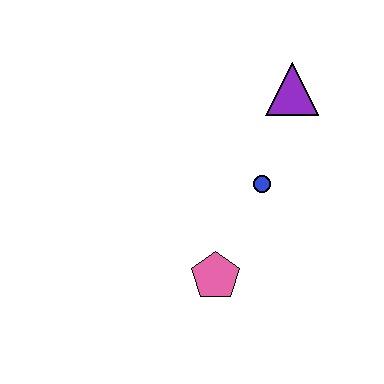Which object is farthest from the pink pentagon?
The purple triangle is farthest from the pink pentagon.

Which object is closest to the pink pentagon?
The blue circle is closest to the pink pentagon.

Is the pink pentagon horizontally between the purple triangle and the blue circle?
No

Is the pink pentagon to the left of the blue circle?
Yes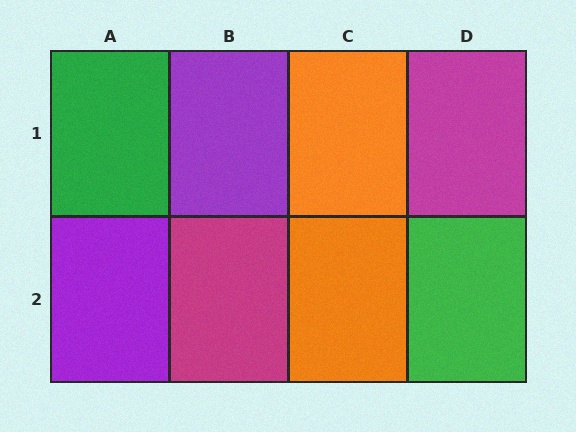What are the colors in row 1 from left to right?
Green, purple, orange, magenta.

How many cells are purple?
2 cells are purple.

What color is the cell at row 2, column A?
Purple.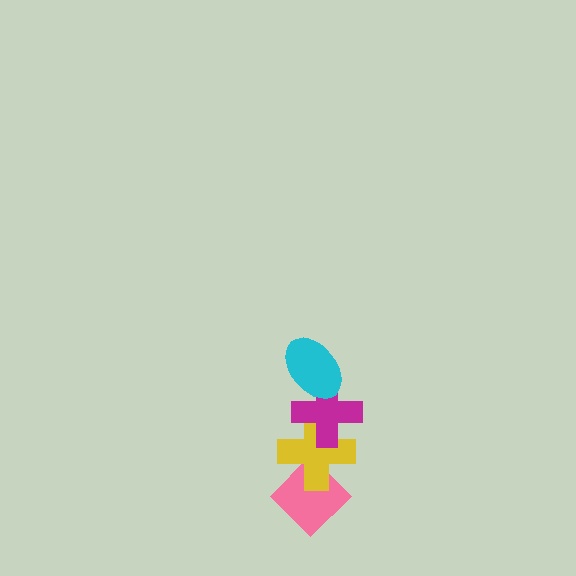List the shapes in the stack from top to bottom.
From top to bottom: the cyan ellipse, the magenta cross, the yellow cross, the pink diamond.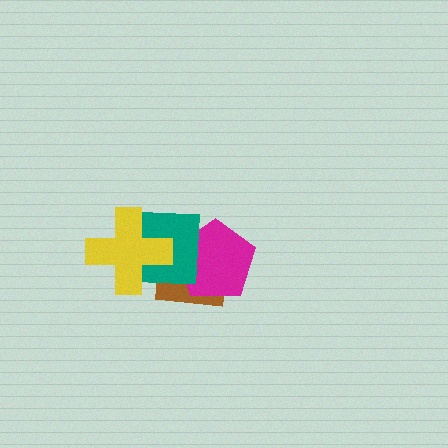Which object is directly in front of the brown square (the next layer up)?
The magenta pentagon is directly in front of the brown square.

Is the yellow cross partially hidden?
No, no other shape covers it.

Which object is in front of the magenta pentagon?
The teal square is in front of the magenta pentagon.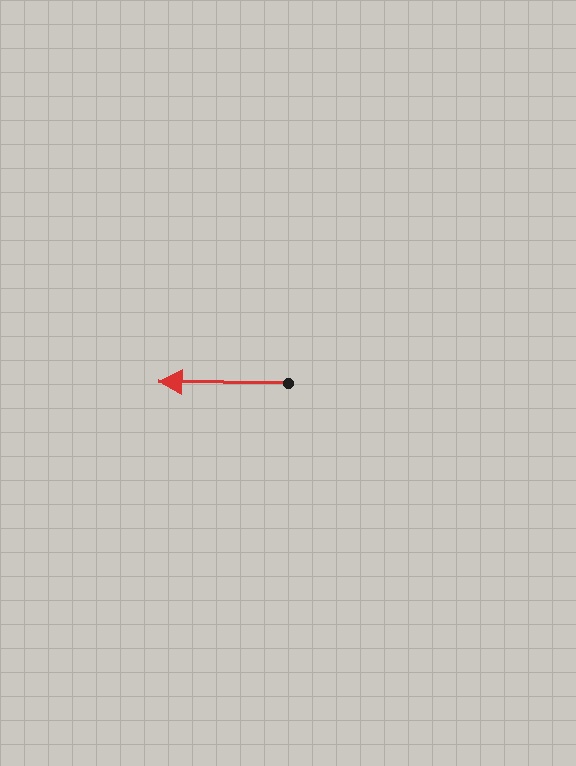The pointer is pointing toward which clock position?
Roughly 9 o'clock.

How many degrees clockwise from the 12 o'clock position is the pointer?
Approximately 271 degrees.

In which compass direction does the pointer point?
West.